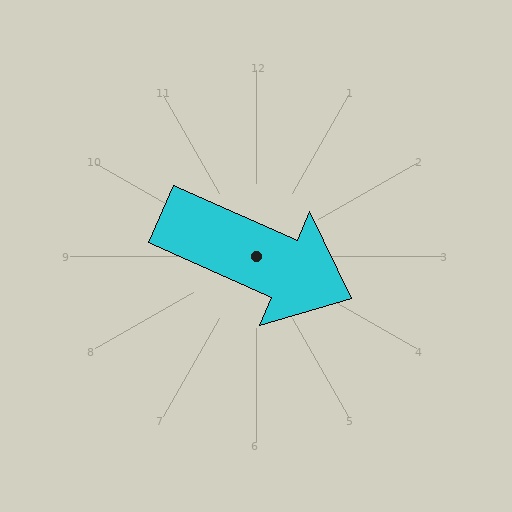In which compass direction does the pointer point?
Southeast.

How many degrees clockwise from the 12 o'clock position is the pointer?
Approximately 114 degrees.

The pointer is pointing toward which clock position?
Roughly 4 o'clock.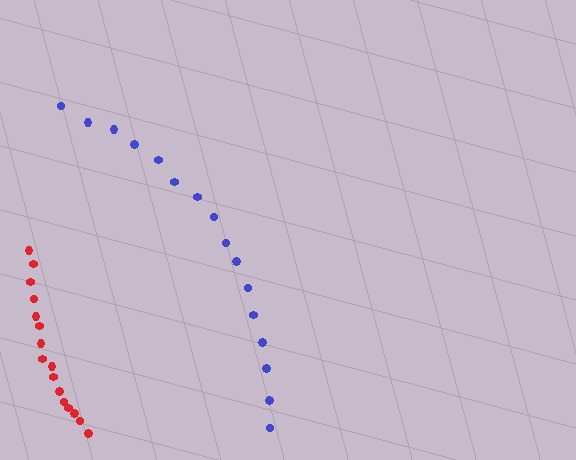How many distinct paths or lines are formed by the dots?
There are 2 distinct paths.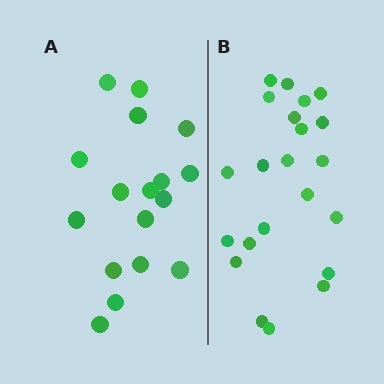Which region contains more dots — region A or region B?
Region B (the right region) has more dots.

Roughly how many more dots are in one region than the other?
Region B has about 5 more dots than region A.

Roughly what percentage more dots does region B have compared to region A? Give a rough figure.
About 30% more.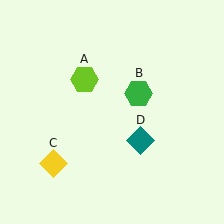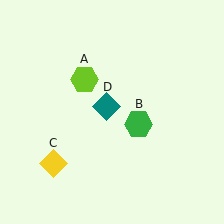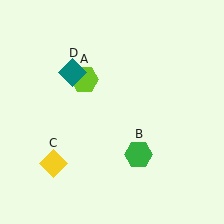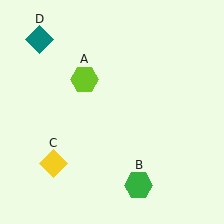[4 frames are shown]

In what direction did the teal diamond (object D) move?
The teal diamond (object D) moved up and to the left.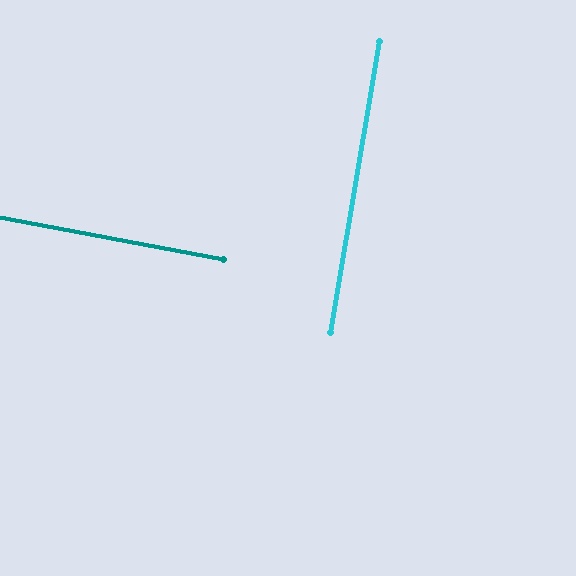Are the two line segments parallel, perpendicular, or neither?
Perpendicular — they meet at approximately 89°.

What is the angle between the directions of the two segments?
Approximately 89 degrees.